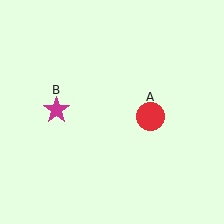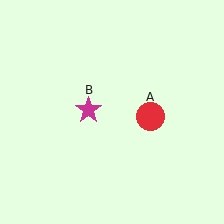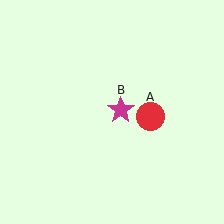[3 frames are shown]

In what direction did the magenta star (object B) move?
The magenta star (object B) moved right.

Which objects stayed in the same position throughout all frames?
Red circle (object A) remained stationary.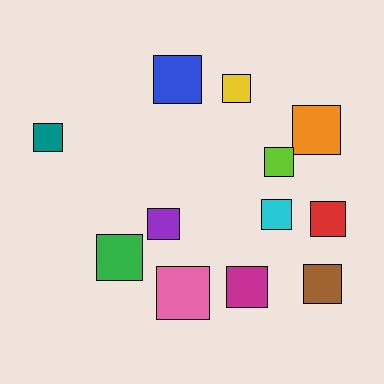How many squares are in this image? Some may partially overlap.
There are 12 squares.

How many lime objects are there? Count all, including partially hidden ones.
There is 1 lime object.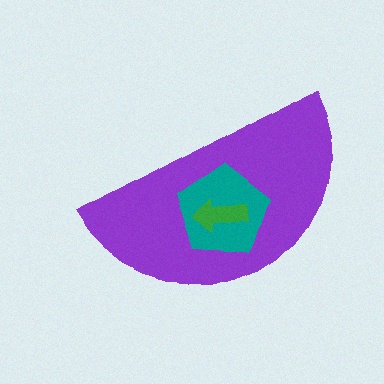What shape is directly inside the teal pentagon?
The green arrow.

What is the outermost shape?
The purple semicircle.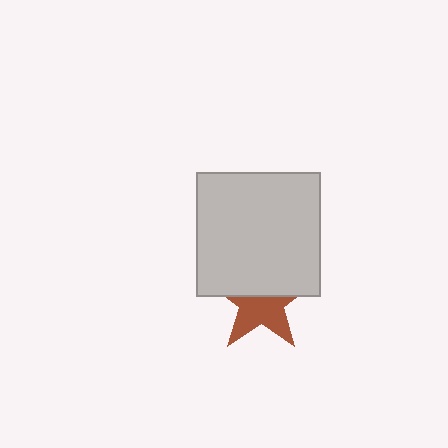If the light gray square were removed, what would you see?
You would see the complete brown star.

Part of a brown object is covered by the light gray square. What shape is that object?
It is a star.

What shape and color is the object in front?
The object in front is a light gray square.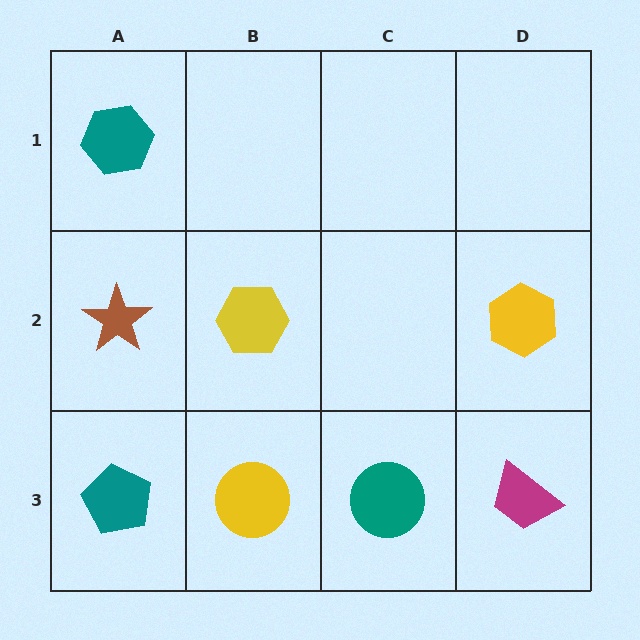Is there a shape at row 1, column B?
No, that cell is empty.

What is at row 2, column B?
A yellow hexagon.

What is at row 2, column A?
A brown star.